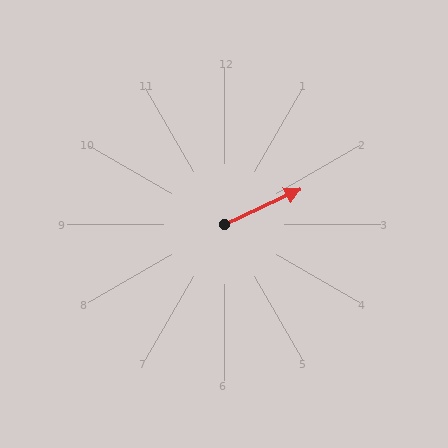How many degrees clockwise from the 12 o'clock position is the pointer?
Approximately 65 degrees.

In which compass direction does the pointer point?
Northeast.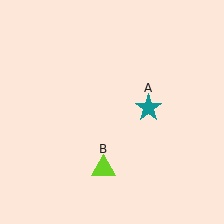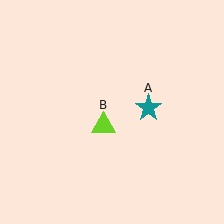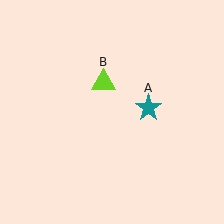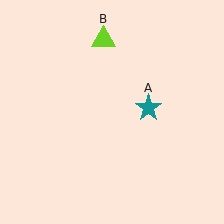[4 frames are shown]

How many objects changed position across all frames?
1 object changed position: lime triangle (object B).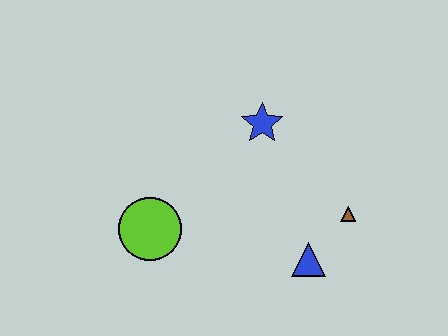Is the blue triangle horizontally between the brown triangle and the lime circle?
Yes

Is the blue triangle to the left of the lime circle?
No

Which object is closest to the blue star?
The brown triangle is closest to the blue star.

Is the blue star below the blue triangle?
No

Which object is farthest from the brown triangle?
The lime circle is farthest from the brown triangle.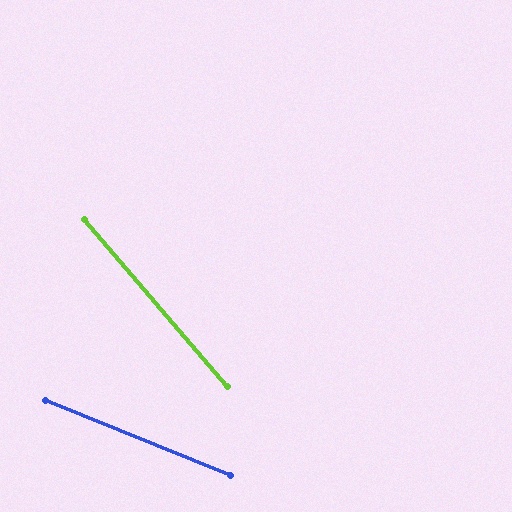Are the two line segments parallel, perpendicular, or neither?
Neither parallel nor perpendicular — they differ by about 28°.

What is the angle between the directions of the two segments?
Approximately 28 degrees.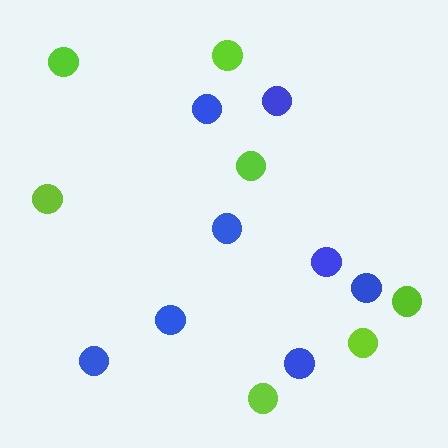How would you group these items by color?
There are 2 groups: one group of blue circles (8) and one group of lime circles (7).